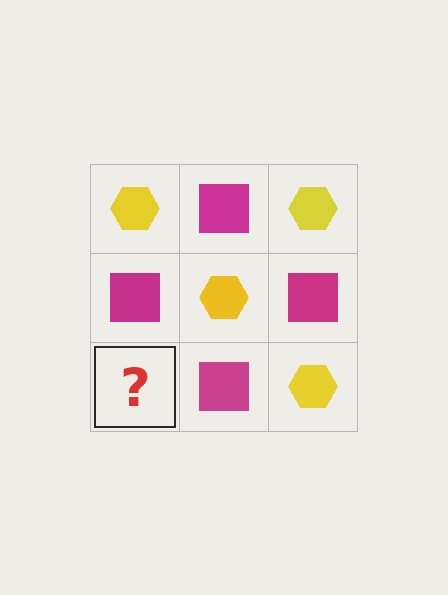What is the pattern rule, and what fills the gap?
The rule is that it alternates yellow hexagon and magenta square in a checkerboard pattern. The gap should be filled with a yellow hexagon.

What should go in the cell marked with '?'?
The missing cell should contain a yellow hexagon.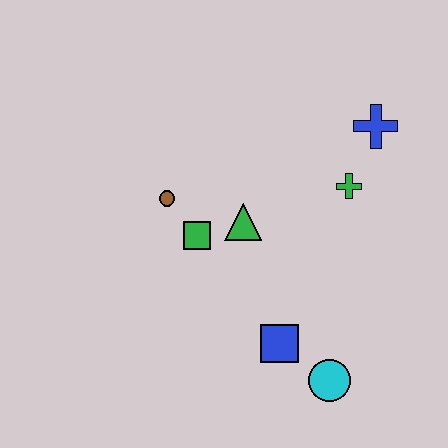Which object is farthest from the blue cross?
The cyan circle is farthest from the blue cross.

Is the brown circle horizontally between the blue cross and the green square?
No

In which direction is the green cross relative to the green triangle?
The green cross is to the right of the green triangle.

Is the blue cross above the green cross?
Yes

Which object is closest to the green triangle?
The green square is closest to the green triangle.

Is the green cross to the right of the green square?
Yes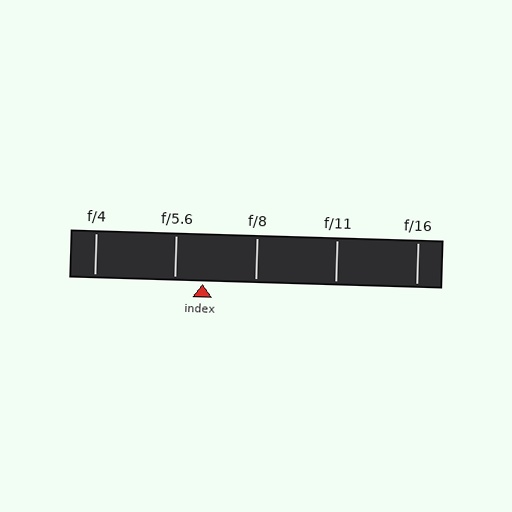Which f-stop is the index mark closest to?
The index mark is closest to f/5.6.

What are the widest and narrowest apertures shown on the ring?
The widest aperture shown is f/4 and the narrowest is f/16.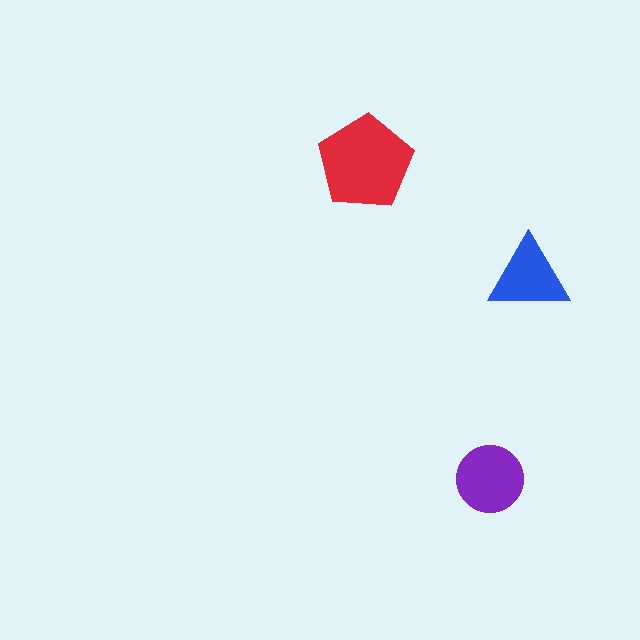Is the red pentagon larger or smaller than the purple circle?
Larger.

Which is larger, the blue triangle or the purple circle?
The purple circle.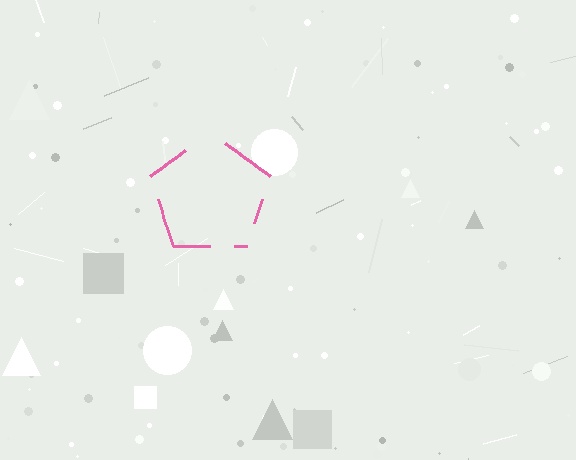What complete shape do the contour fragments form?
The contour fragments form a pentagon.